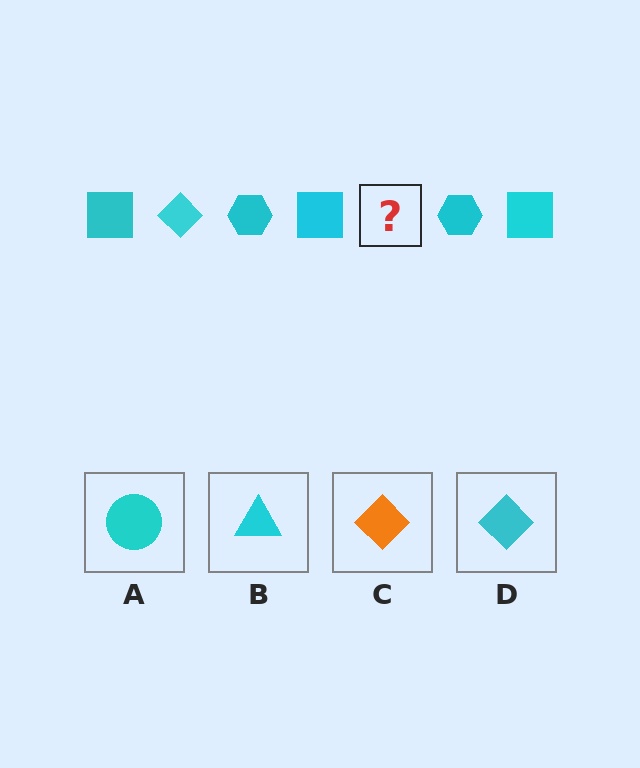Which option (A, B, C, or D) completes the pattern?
D.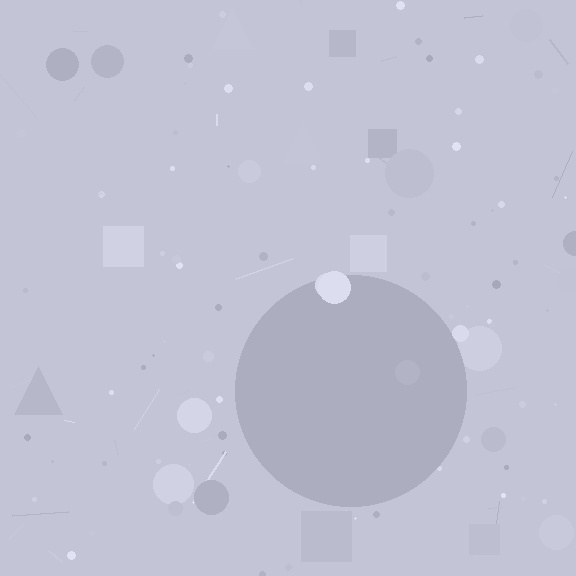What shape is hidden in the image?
A circle is hidden in the image.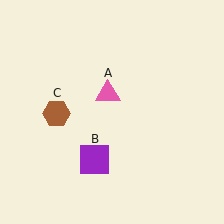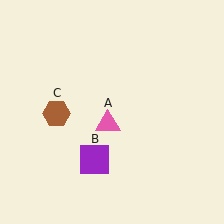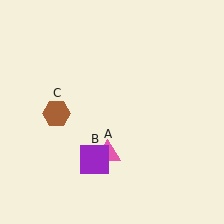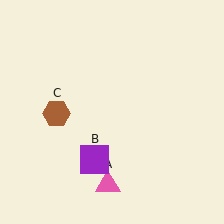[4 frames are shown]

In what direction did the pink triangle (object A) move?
The pink triangle (object A) moved down.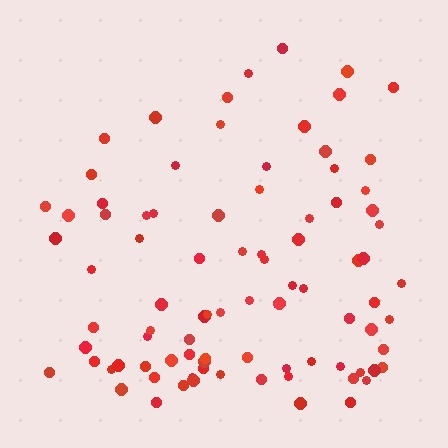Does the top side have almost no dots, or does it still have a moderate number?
Still a moderate number, just noticeably fewer than the bottom.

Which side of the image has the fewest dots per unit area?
The top.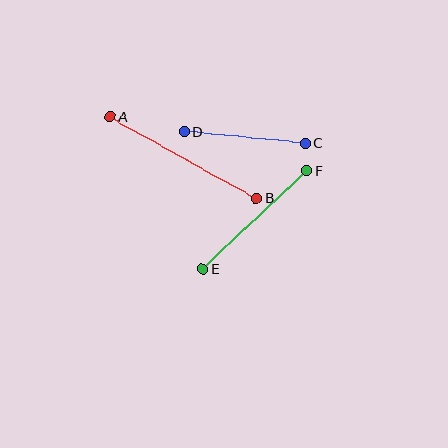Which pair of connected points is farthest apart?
Points A and B are farthest apart.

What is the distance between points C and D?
The distance is approximately 121 pixels.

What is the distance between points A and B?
The distance is approximately 167 pixels.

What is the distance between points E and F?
The distance is approximately 143 pixels.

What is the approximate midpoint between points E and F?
The midpoint is at approximately (255, 220) pixels.